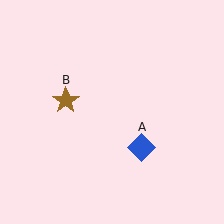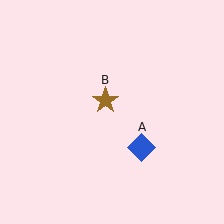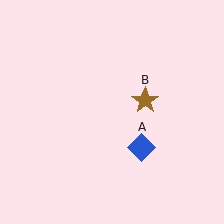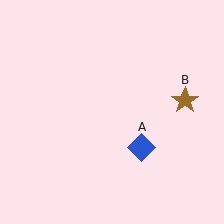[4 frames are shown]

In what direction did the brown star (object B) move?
The brown star (object B) moved right.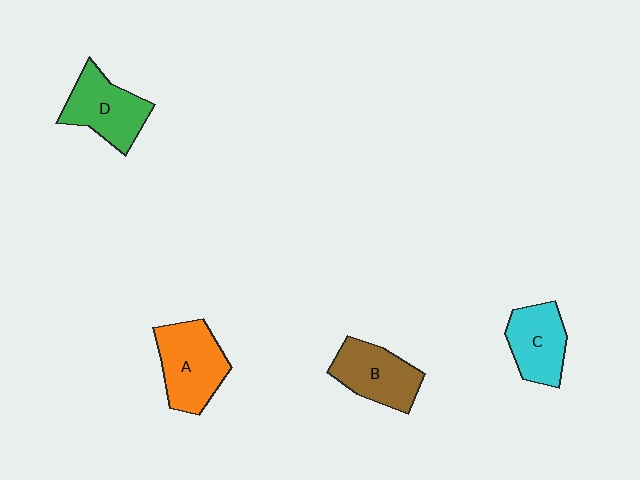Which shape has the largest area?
Shape A (orange).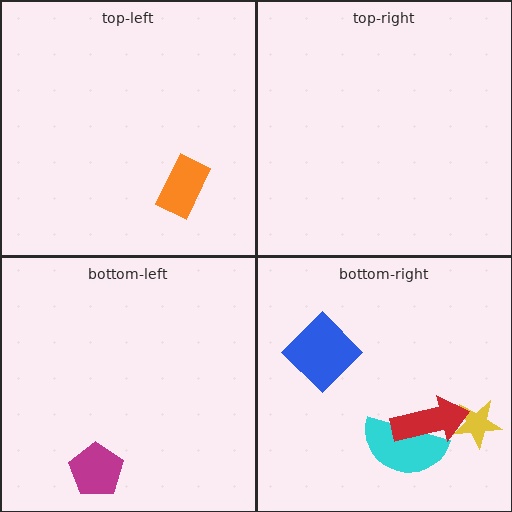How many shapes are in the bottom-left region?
1.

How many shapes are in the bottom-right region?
4.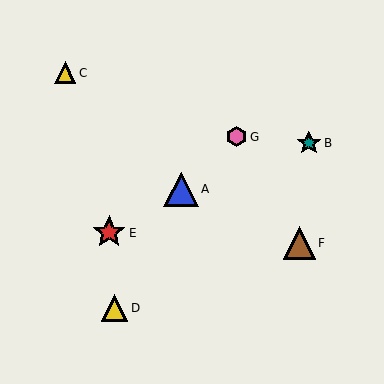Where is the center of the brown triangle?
The center of the brown triangle is at (299, 243).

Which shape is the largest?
The blue triangle (labeled A) is the largest.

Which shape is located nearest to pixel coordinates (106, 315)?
The yellow triangle (labeled D) at (115, 308) is nearest to that location.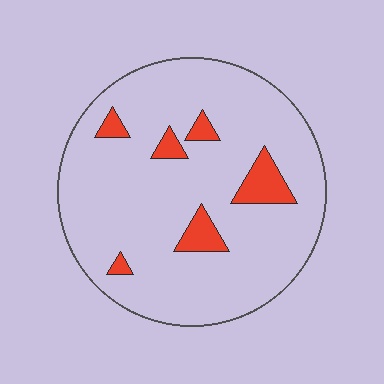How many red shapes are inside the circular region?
6.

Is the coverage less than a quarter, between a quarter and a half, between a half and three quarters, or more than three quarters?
Less than a quarter.